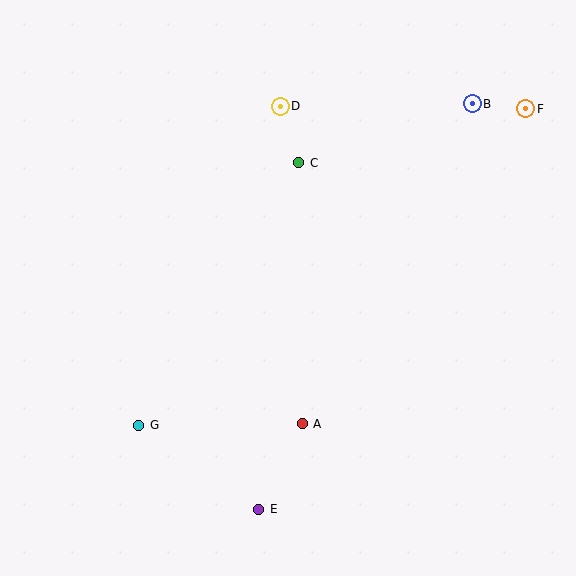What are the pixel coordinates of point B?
Point B is at (472, 104).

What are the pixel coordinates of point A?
Point A is at (302, 424).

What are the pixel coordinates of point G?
Point G is at (139, 425).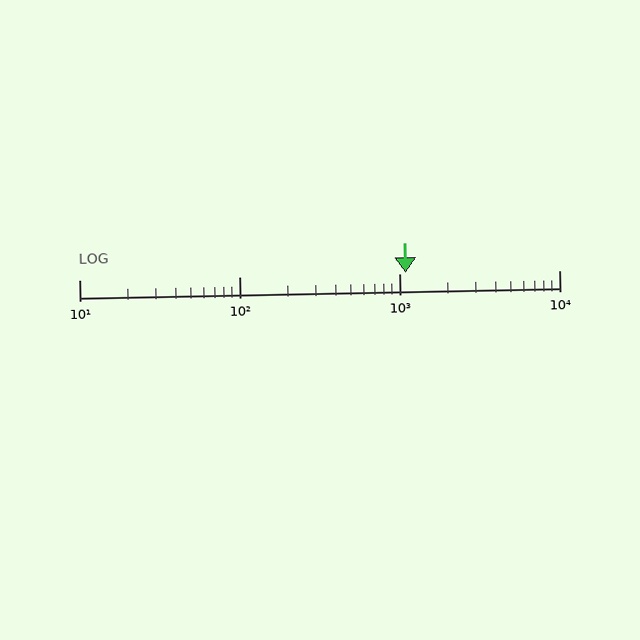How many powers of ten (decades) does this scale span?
The scale spans 3 decades, from 10 to 10000.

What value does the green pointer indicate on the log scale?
The pointer indicates approximately 1100.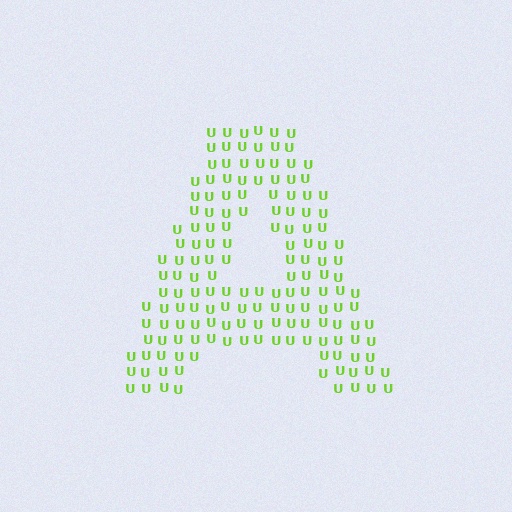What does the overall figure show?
The overall figure shows the letter A.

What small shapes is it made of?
It is made of small letter U's.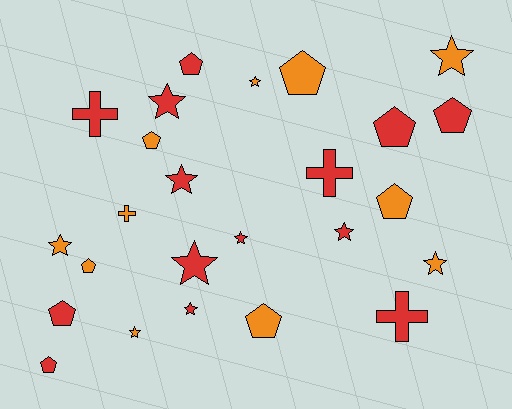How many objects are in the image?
There are 25 objects.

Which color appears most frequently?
Red, with 14 objects.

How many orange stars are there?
There are 5 orange stars.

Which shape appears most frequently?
Star, with 11 objects.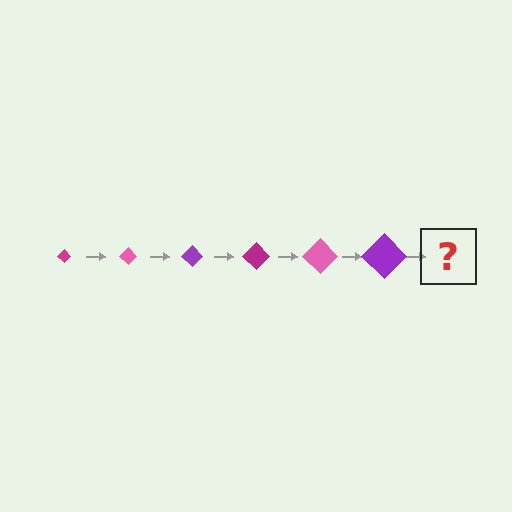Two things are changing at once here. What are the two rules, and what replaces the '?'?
The two rules are that the diamond grows larger each step and the color cycles through magenta, pink, and purple. The '?' should be a magenta diamond, larger than the previous one.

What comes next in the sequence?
The next element should be a magenta diamond, larger than the previous one.